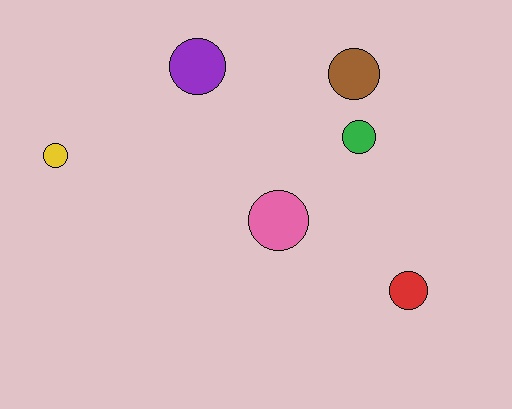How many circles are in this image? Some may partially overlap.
There are 6 circles.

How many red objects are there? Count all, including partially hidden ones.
There is 1 red object.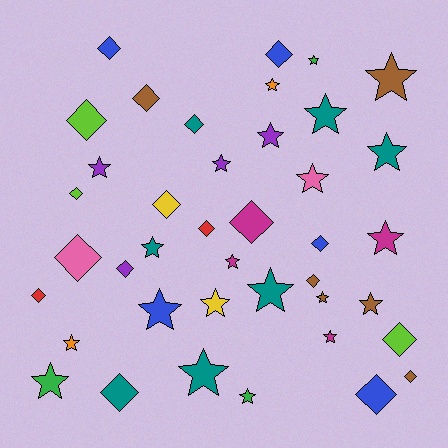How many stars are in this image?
There are 22 stars.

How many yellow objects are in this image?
There are 2 yellow objects.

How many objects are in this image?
There are 40 objects.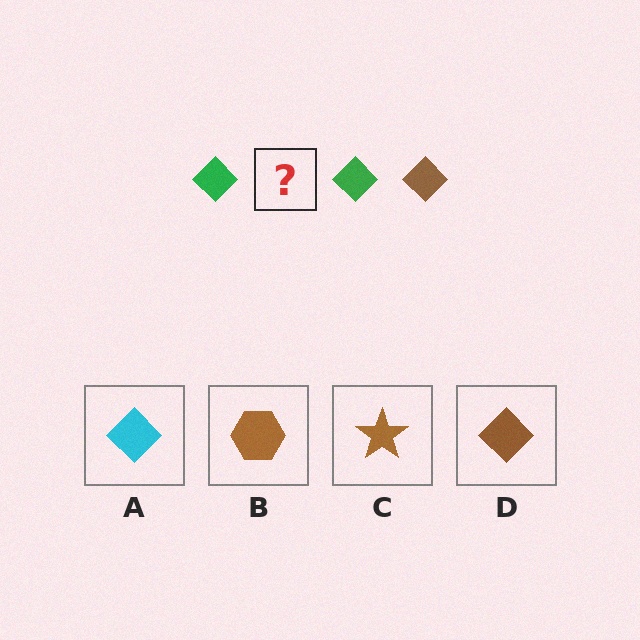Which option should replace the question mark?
Option D.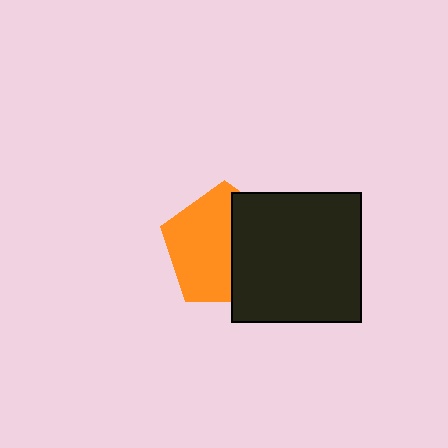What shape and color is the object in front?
The object in front is a black square.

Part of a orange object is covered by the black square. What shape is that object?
It is a pentagon.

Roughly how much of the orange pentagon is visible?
About half of it is visible (roughly 58%).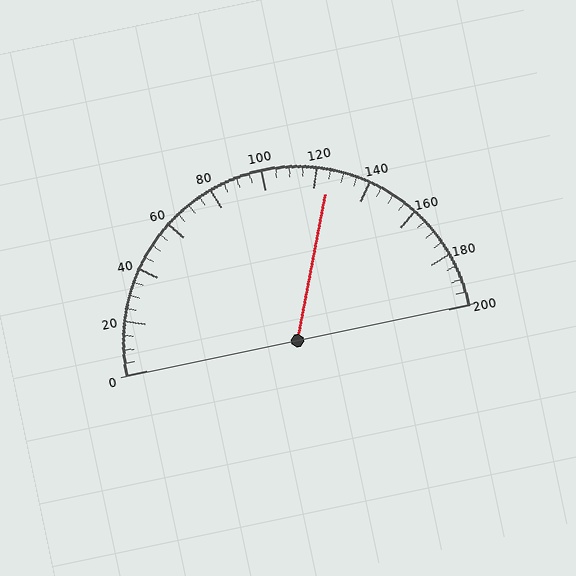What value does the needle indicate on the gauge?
The needle indicates approximately 125.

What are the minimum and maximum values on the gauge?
The gauge ranges from 0 to 200.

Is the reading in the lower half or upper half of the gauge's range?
The reading is in the upper half of the range (0 to 200).